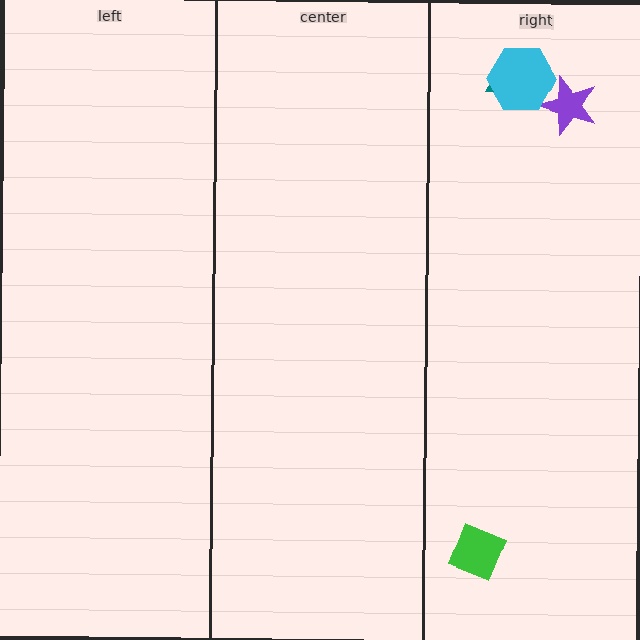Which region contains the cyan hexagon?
The right region.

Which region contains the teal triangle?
The right region.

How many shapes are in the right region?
4.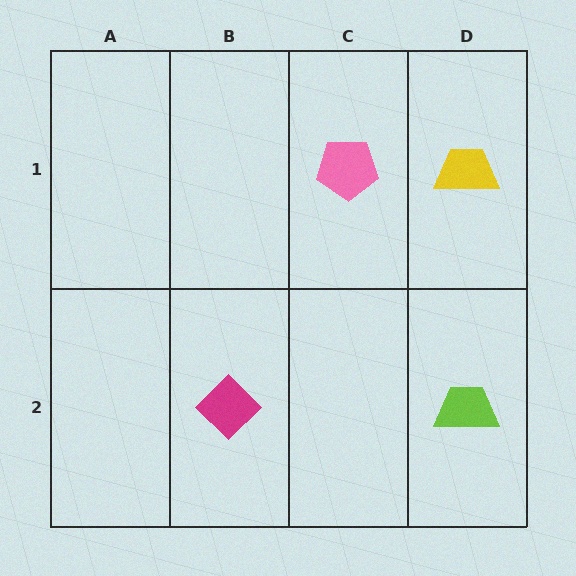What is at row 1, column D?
A yellow trapezoid.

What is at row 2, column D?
A lime trapezoid.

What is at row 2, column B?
A magenta diamond.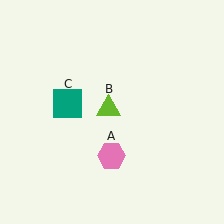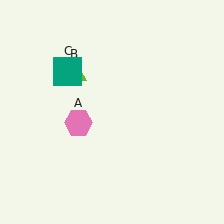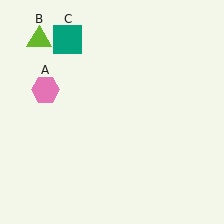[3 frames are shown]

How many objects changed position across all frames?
3 objects changed position: pink hexagon (object A), lime triangle (object B), teal square (object C).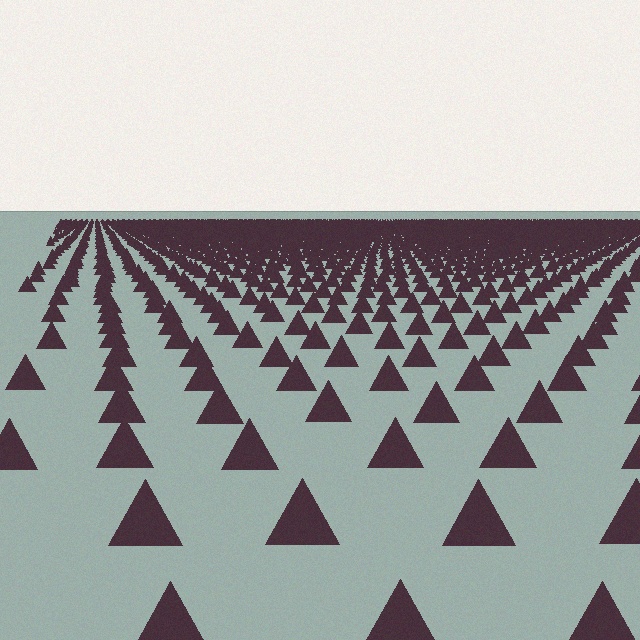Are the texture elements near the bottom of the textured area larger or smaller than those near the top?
Larger. Near the bottom, elements are closer to the viewer and appear at a bigger on-screen size.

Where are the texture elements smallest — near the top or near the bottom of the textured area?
Near the top.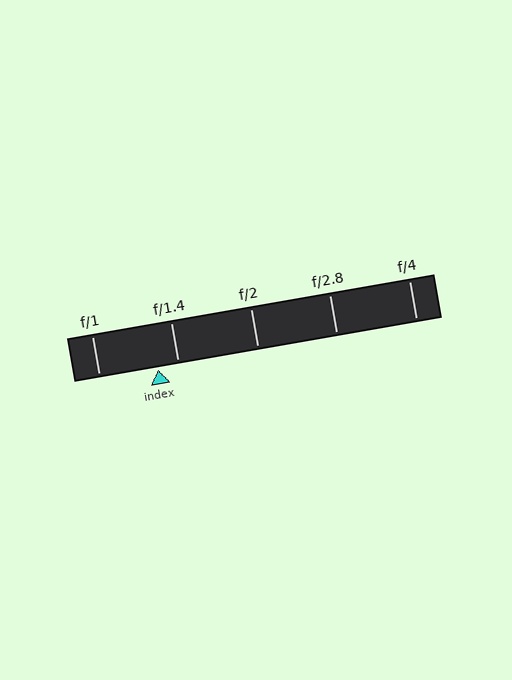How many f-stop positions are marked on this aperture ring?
There are 5 f-stop positions marked.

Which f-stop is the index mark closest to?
The index mark is closest to f/1.4.